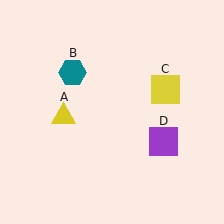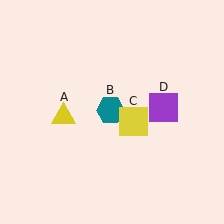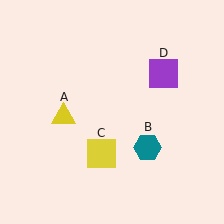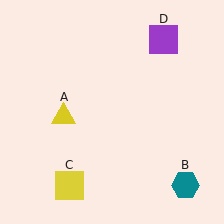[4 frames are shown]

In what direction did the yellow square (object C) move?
The yellow square (object C) moved down and to the left.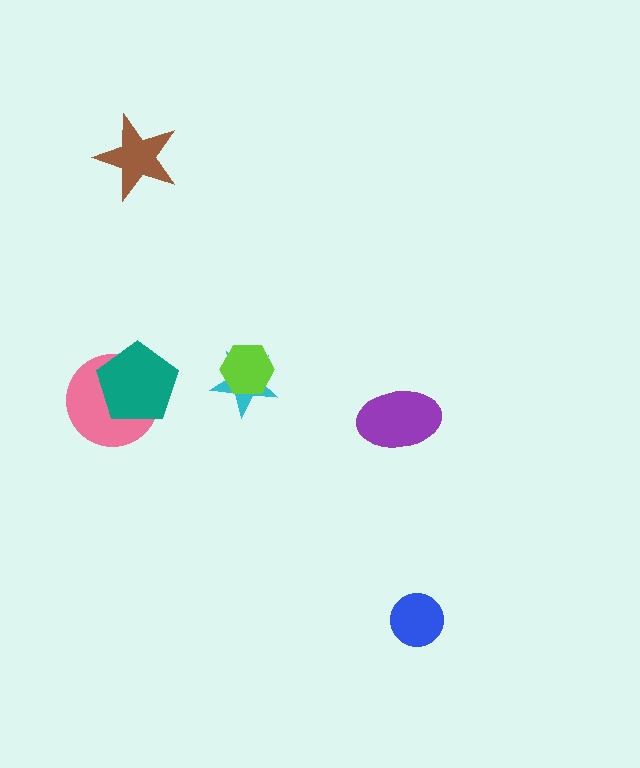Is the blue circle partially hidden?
No, no other shape covers it.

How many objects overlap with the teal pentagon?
1 object overlaps with the teal pentagon.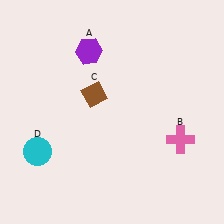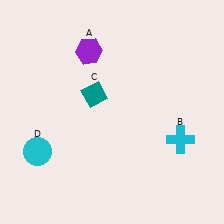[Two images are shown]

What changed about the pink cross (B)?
In Image 1, B is pink. In Image 2, it changed to cyan.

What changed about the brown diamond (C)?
In Image 1, C is brown. In Image 2, it changed to teal.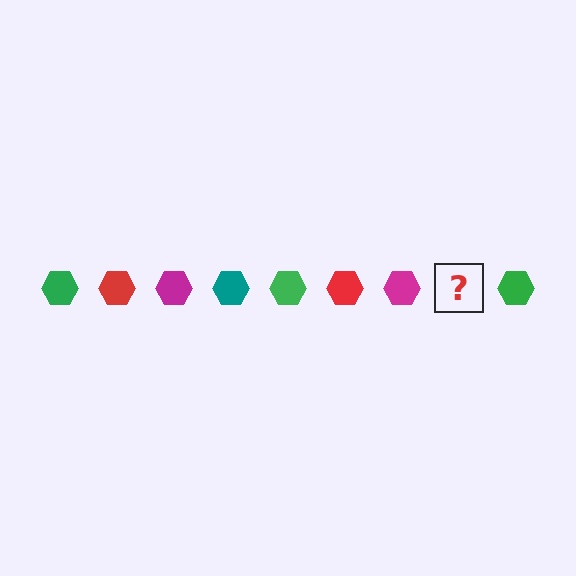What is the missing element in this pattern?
The missing element is a teal hexagon.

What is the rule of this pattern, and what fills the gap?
The rule is that the pattern cycles through green, red, magenta, teal hexagons. The gap should be filled with a teal hexagon.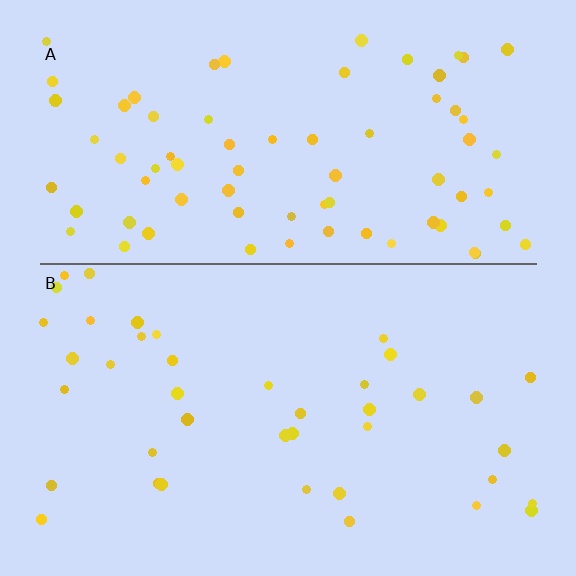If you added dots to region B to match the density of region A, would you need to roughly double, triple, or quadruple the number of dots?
Approximately double.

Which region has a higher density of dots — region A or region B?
A (the top).